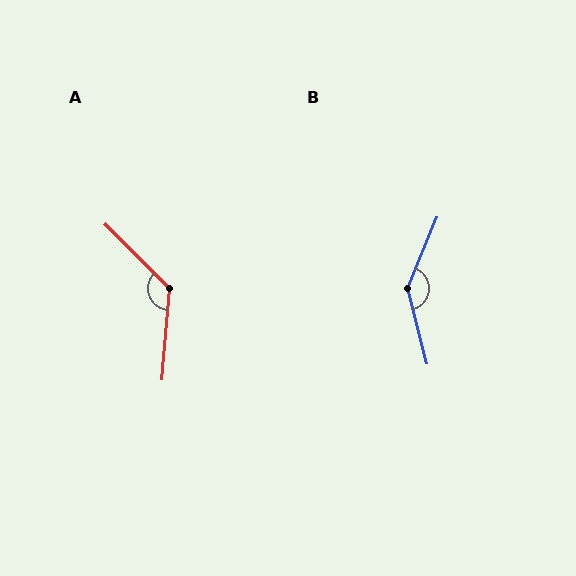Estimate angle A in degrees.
Approximately 131 degrees.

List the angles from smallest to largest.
A (131°), B (143°).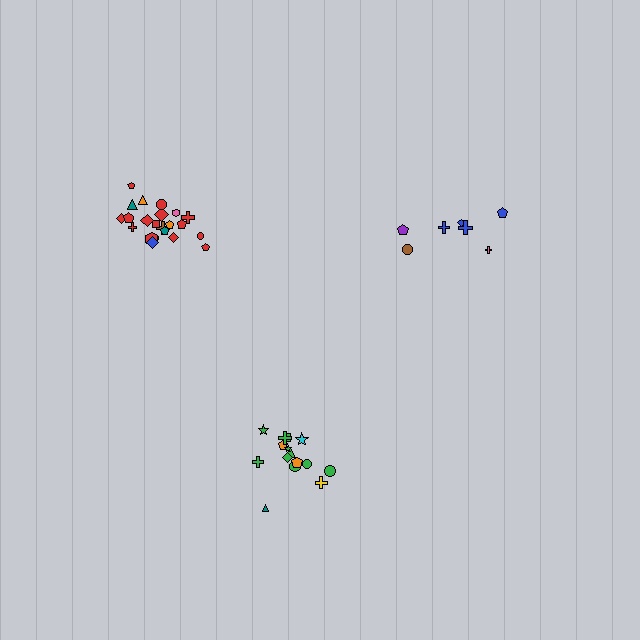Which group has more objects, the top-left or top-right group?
The top-left group.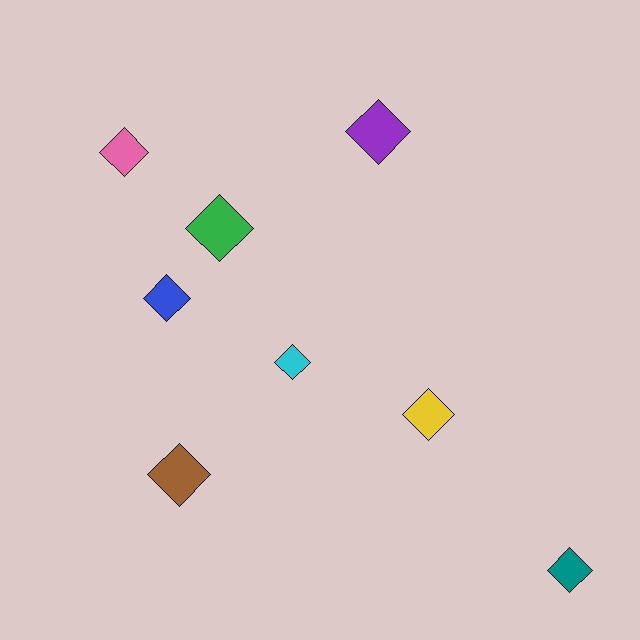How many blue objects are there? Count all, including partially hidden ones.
There is 1 blue object.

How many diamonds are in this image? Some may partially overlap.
There are 8 diamonds.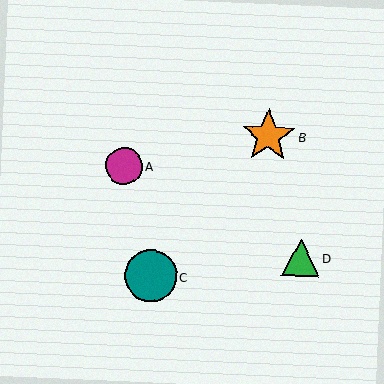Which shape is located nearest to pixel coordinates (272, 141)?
The orange star (labeled B) at (268, 136) is nearest to that location.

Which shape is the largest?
The orange star (labeled B) is the largest.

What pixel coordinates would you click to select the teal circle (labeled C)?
Click at (150, 276) to select the teal circle C.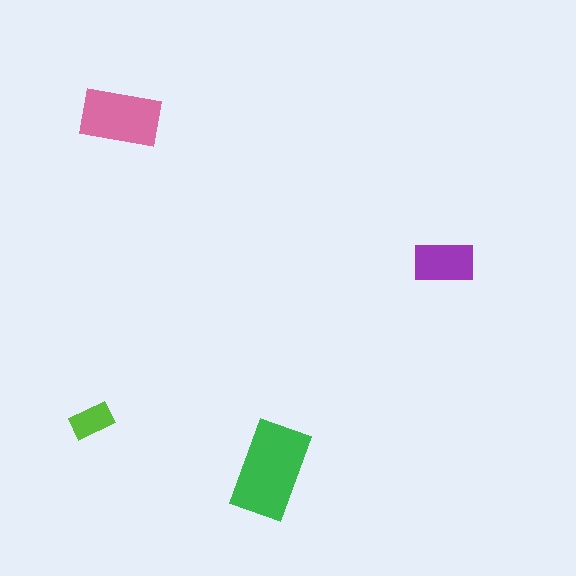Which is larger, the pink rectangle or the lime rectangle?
The pink one.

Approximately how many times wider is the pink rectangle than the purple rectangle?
About 1.5 times wider.